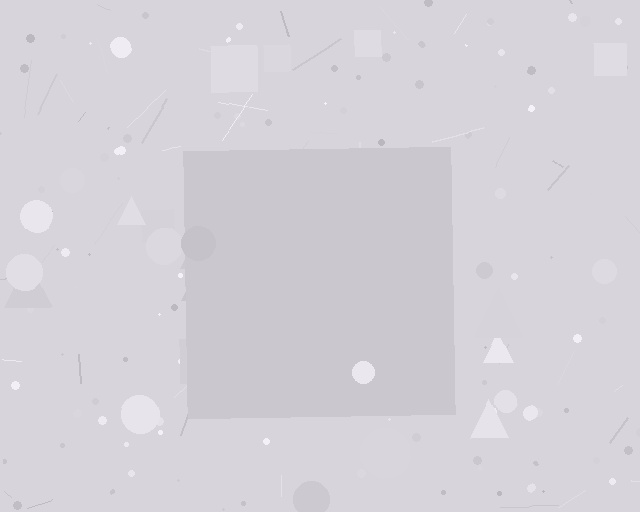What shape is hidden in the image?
A square is hidden in the image.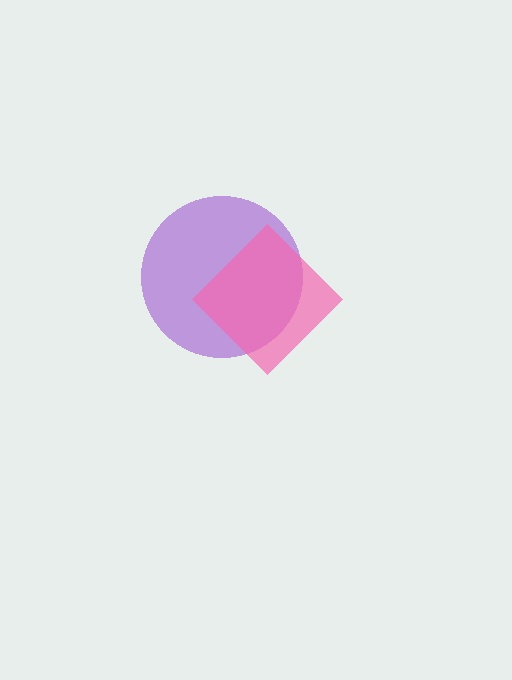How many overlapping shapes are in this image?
There are 2 overlapping shapes in the image.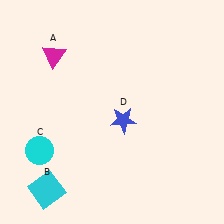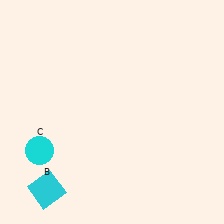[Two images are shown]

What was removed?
The magenta triangle (A), the blue star (D) were removed in Image 2.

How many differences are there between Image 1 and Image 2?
There are 2 differences between the two images.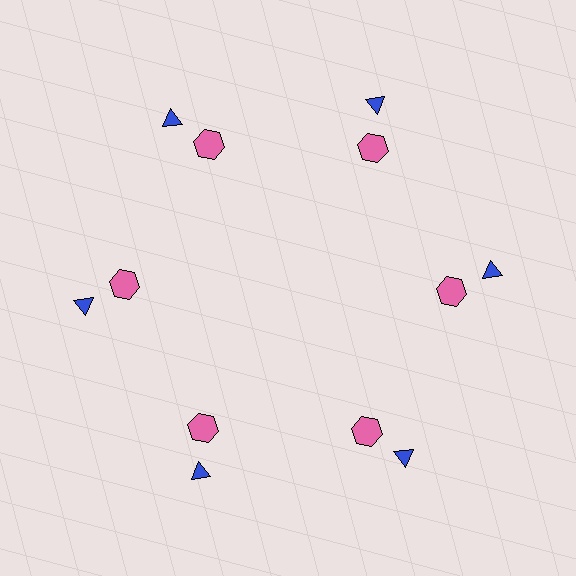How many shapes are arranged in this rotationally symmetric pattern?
There are 12 shapes, arranged in 6 groups of 2.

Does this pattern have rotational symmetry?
Yes, this pattern has 6-fold rotational symmetry. It looks the same after rotating 60 degrees around the center.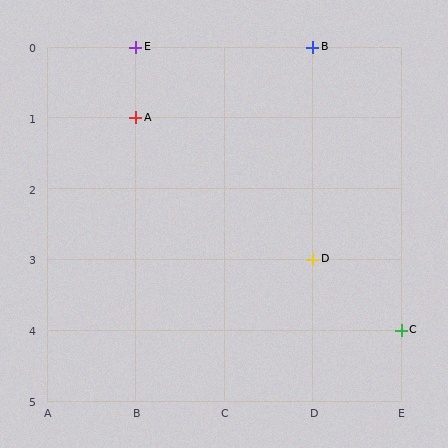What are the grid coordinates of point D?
Point D is at grid coordinates (D, 3).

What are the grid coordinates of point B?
Point B is at grid coordinates (D, 0).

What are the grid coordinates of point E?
Point E is at grid coordinates (B, 0).